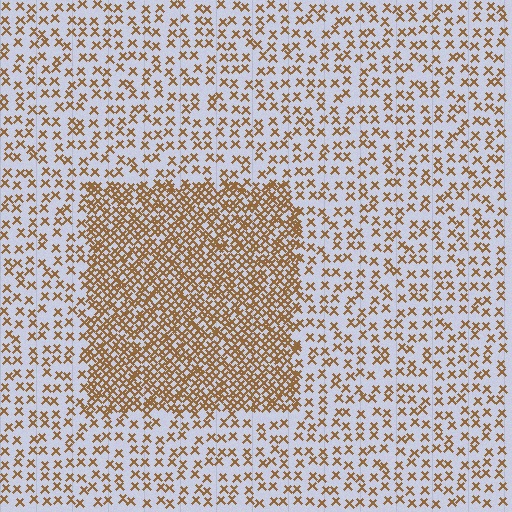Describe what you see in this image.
The image contains small brown elements arranged at two different densities. A rectangle-shaped region is visible where the elements are more densely packed than the surrounding area.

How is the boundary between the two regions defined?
The boundary is defined by a change in element density (approximately 2.6x ratio). All elements are the same color, size, and shape.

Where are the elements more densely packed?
The elements are more densely packed inside the rectangle boundary.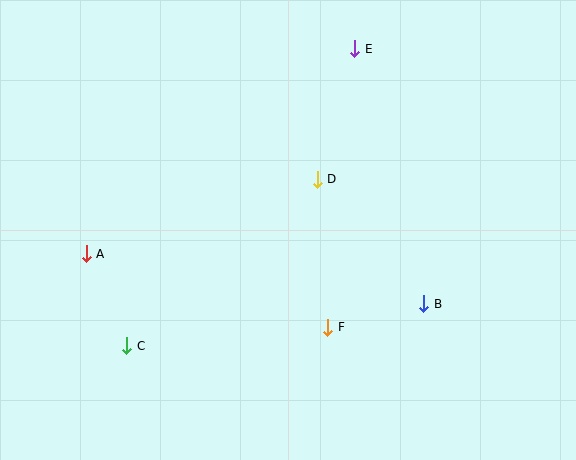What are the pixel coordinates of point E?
Point E is at (355, 49).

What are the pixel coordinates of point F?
Point F is at (328, 327).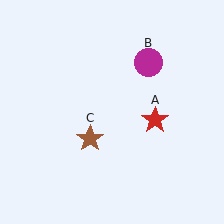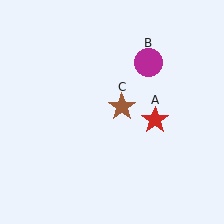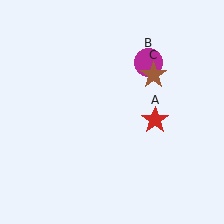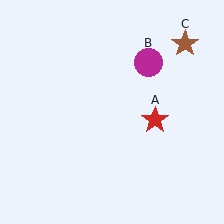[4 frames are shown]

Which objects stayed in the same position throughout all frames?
Red star (object A) and magenta circle (object B) remained stationary.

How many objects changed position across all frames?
1 object changed position: brown star (object C).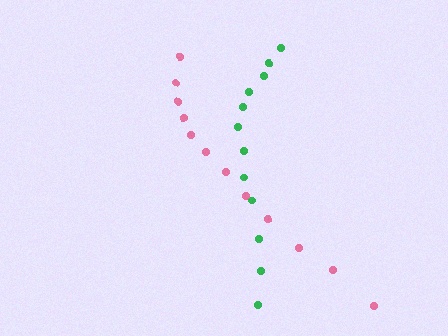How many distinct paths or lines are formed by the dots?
There are 2 distinct paths.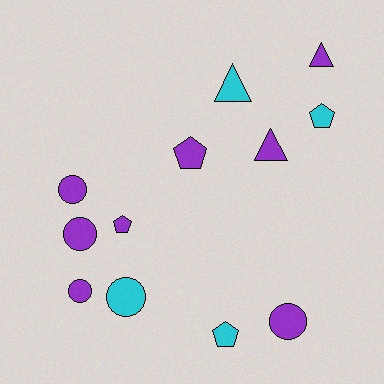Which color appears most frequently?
Purple, with 8 objects.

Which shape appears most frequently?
Circle, with 5 objects.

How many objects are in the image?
There are 12 objects.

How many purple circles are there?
There are 4 purple circles.